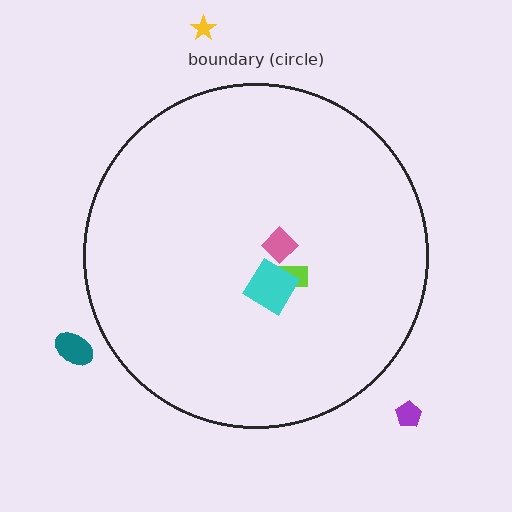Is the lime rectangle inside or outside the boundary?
Inside.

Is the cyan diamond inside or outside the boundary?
Inside.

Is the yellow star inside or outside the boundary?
Outside.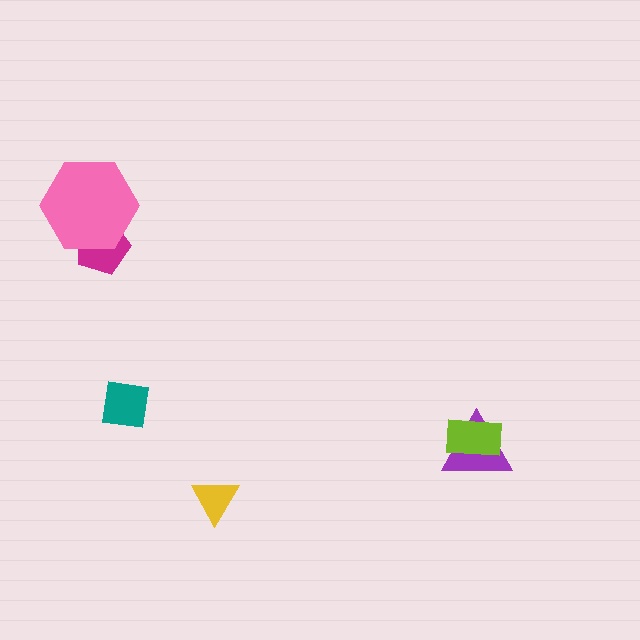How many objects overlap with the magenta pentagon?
1 object overlaps with the magenta pentagon.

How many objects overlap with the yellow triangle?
0 objects overlap with the yellow triangle.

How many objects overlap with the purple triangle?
1 object overlaps with the purple triangle.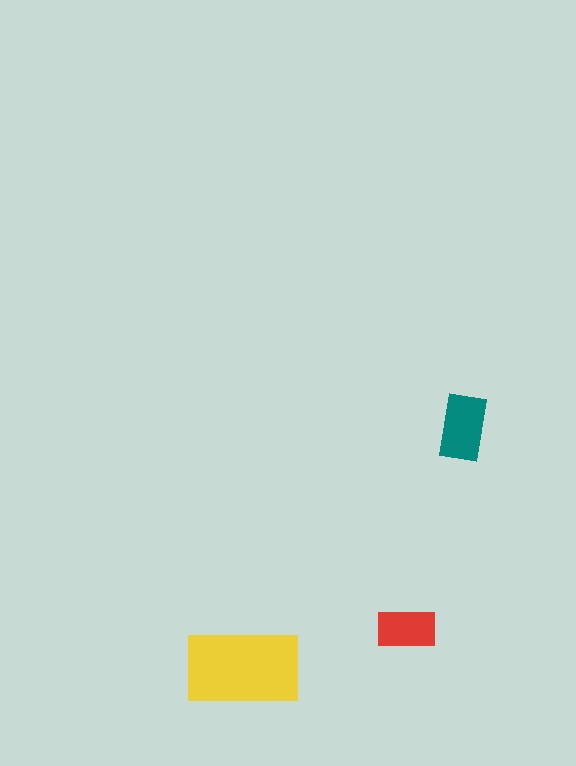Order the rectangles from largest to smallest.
the yellow one, the teal one, the red one.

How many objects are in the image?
There are 3 objects in the image.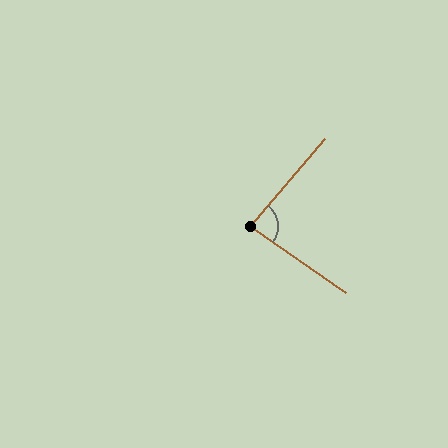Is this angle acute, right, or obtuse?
It is approximately a right angle.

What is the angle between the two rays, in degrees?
Approximately 85 degrees.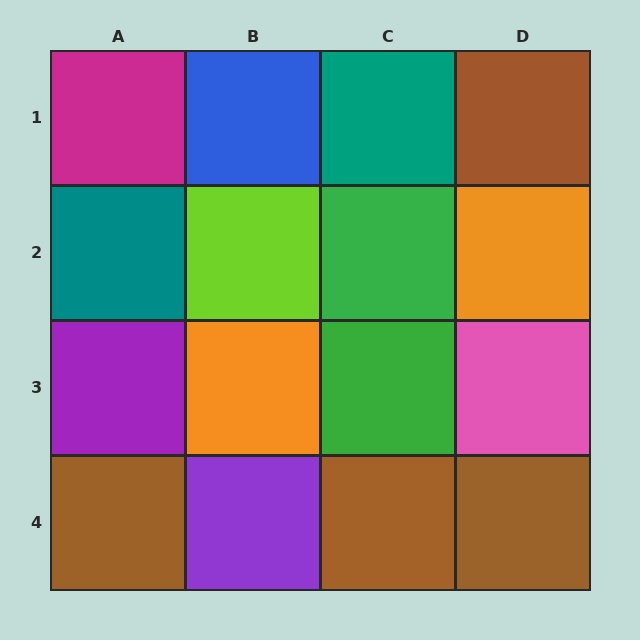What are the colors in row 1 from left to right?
Magenta, blue, teal, brown.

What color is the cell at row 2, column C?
Green.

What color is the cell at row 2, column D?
Orange.